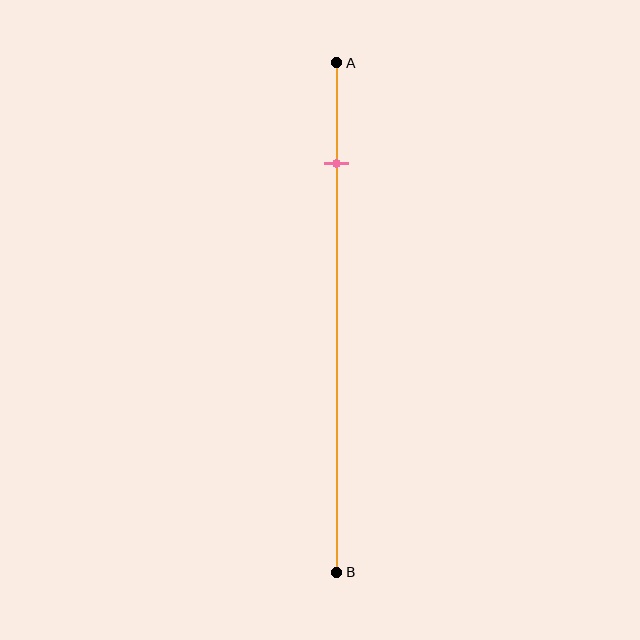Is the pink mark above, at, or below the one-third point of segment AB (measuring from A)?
The pink mark is above the one-third point of segment AB.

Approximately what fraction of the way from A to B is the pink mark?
The pink mark is approximately 20% of the way from A to B.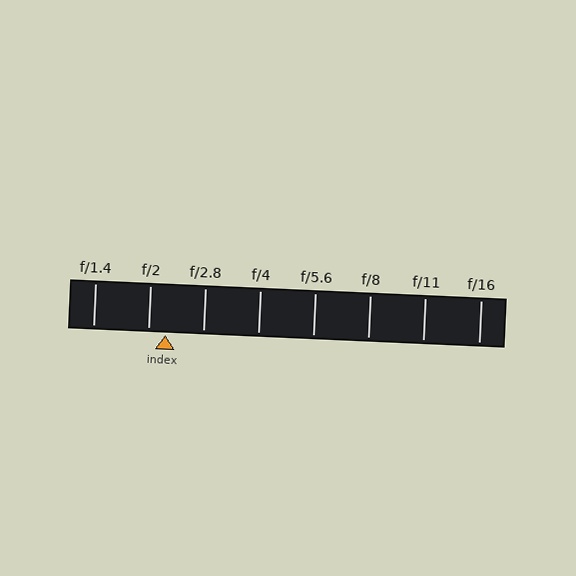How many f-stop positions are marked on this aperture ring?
There are 8 f-stop positions marked.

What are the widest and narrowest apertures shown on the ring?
The widest aperture shown is f/1.4 and the narrowest is f/16.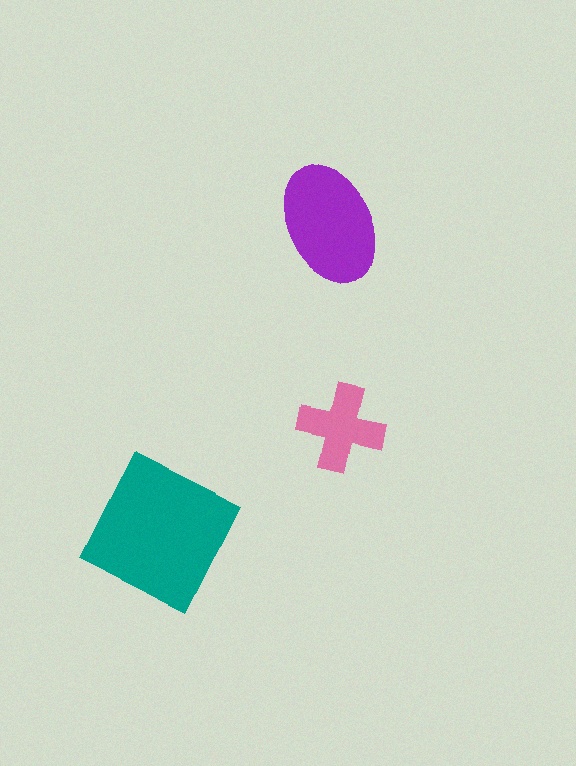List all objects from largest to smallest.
The teal square, the purple ellipse, the pink cross.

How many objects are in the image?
There are 3 objects in the image.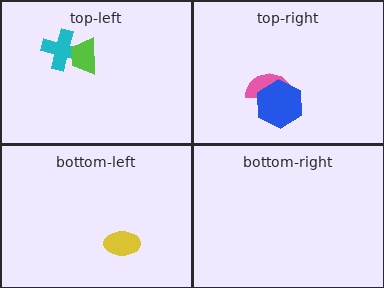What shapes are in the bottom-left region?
The yellow ellipse.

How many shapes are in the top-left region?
2.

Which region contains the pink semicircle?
The top-right region.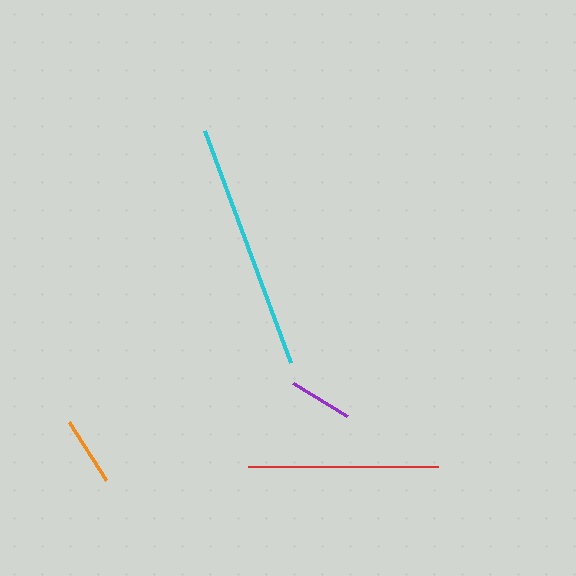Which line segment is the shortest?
The purple line is the shortest at approximately 63 pixels.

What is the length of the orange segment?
The orange segment is approximately 68 pixels long.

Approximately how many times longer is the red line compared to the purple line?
The red line is approximately 3.0 times the length of the purple line.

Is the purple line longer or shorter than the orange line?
The orange line is longer than the purple line.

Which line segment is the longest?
The cyan line is the longest at approximately 247 pixels.